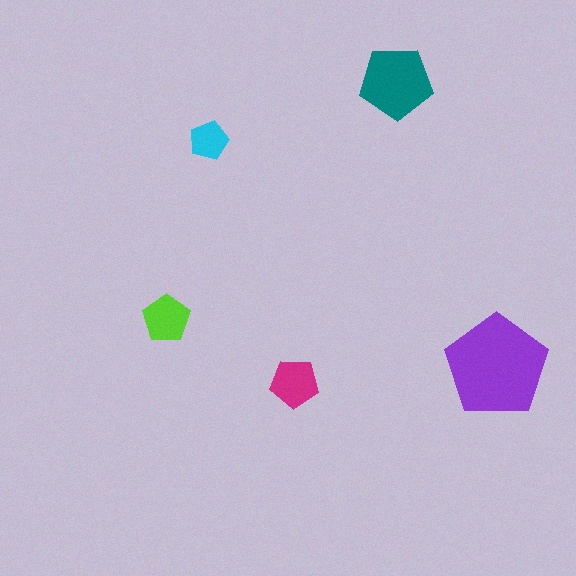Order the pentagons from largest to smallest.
the purple one, the teal one, the magenta one, the lime one, the cyan one.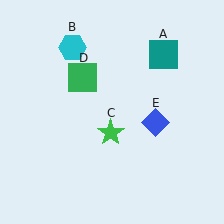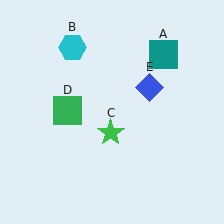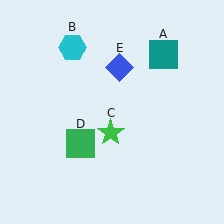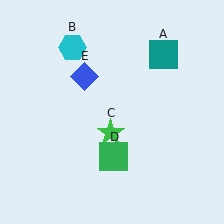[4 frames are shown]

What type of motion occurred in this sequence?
The green square (object D), blue diamond (object E) rotated counterclockwise around the center of the scene.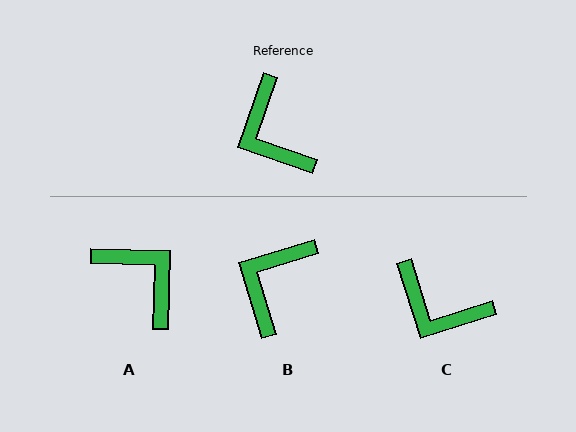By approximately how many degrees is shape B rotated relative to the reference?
Approximately 54 degrees clockwise.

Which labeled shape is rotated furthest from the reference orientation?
A, about 162 degrees away.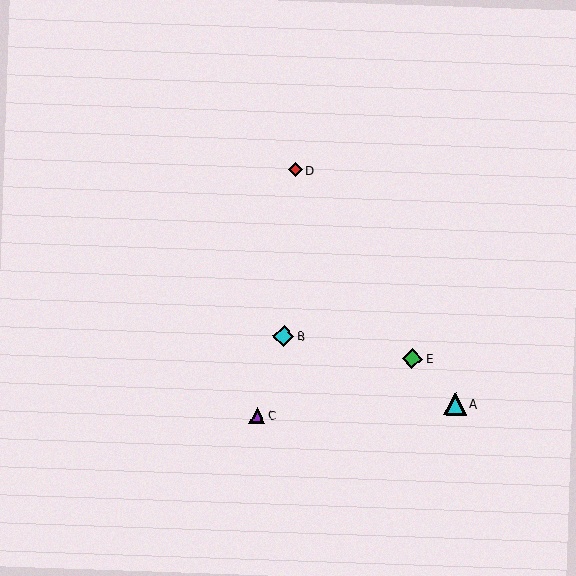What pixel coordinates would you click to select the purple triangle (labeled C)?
Click at (257, 415) to select the purple triangle C.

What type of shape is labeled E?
Shape E is a green diamond.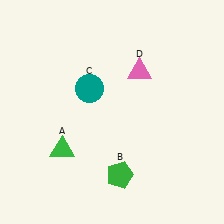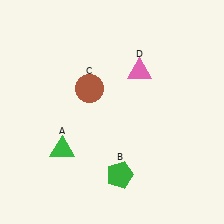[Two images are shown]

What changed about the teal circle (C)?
In Image 1, C is teal. In Image 2, it changed to brown.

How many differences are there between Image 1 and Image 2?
There is 1 difference between the two images.